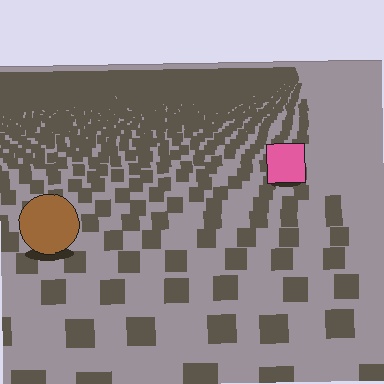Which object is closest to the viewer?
The brown circle is closest. The texture marks near it are larger and more spread out.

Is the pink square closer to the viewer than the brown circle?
No. The brown circle is closer — you can tell from the texture gradient: the ground texture is coarser near it.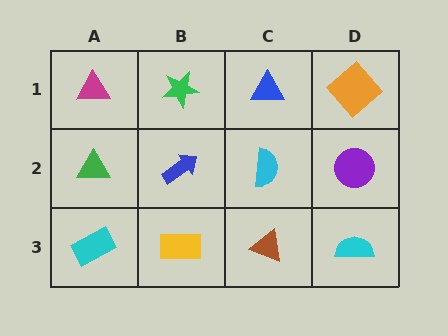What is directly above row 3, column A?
A green triangle.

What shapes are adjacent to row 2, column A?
A magenta triangle (row 1, column A), a cyan rectangle (row 3, column A), a blue arrow (row 2, column B).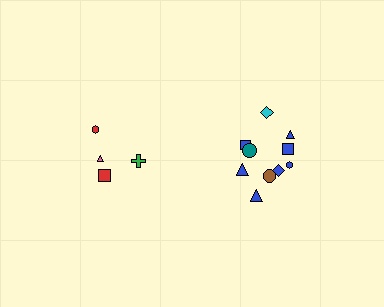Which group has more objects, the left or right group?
The right group.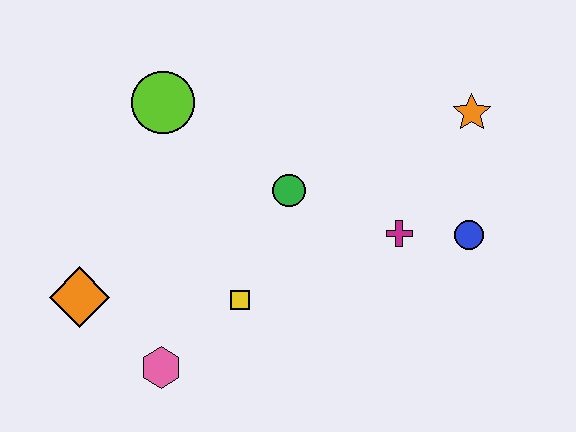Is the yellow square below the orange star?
Yes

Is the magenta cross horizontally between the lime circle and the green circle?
No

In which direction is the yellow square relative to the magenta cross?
The yellow square is to the left of the magenta cross.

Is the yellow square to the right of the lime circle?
Yes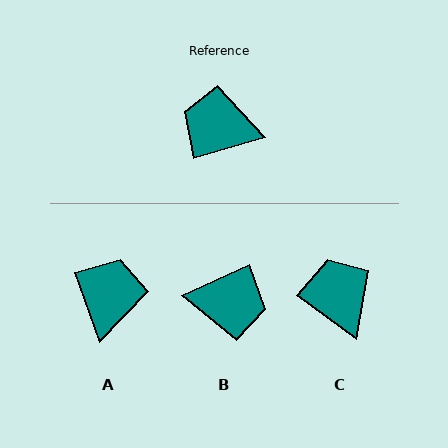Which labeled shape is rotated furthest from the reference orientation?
B, about 172 degrees away.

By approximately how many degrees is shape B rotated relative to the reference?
Approximately 172 degrees clockwise.